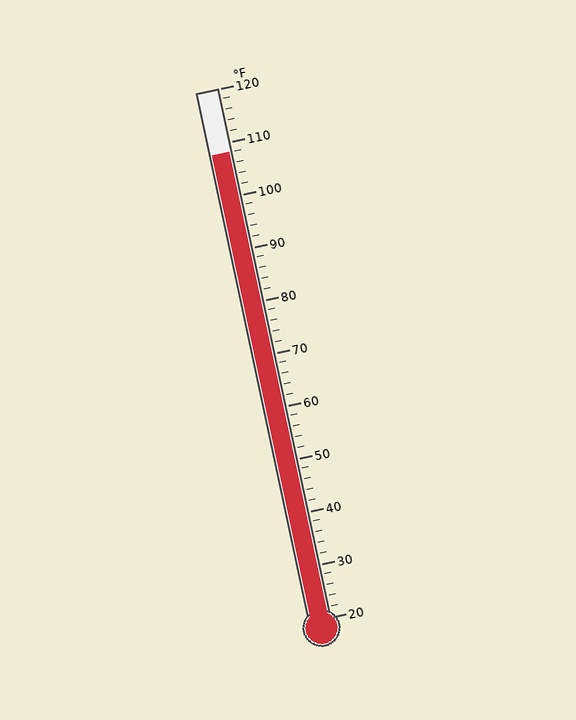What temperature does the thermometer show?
The thermometer shows approximately 108°F.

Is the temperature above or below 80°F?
The temperature is above 80°F.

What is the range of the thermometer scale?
The thermometer scale ranges from 20°F to 120°F.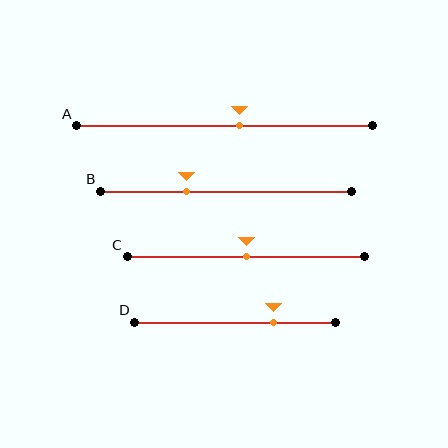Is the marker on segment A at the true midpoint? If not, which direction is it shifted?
No, the marker on segment A is shifted to the right by about 5% of the segment length.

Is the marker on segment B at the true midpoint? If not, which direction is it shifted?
No, the marker on segment B is shifted to the left by about 16% of the segment length.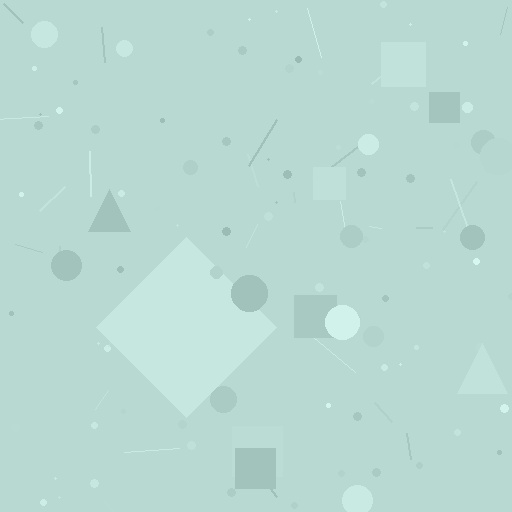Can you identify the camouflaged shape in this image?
The camouflaged shape is a diamond.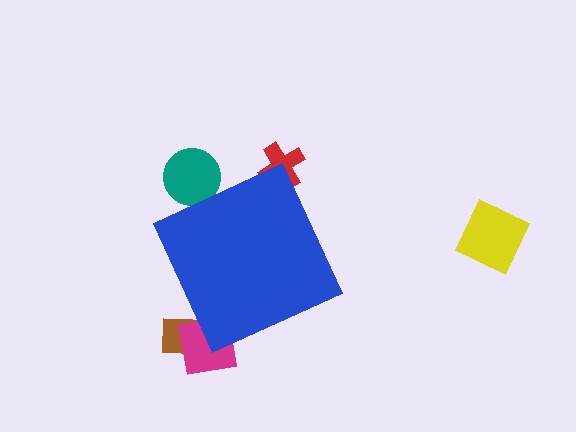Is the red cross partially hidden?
Yes, the red cross is partially hidden behind the blue diamond.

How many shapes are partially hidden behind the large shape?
4 shapes are partially hidden.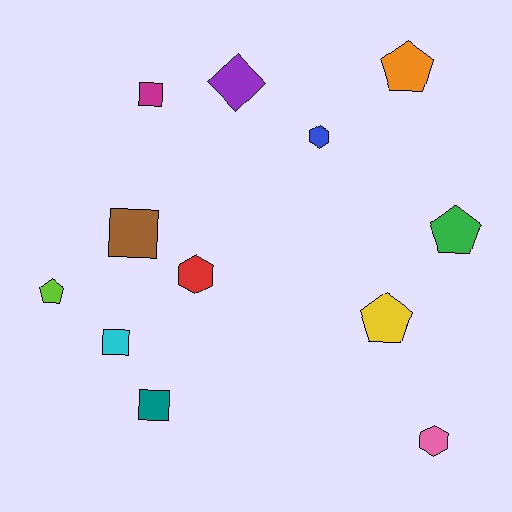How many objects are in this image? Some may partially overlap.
There are 12 objects.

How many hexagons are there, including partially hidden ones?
There are 3 hexagons.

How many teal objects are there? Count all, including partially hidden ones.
There is 1 teal object.